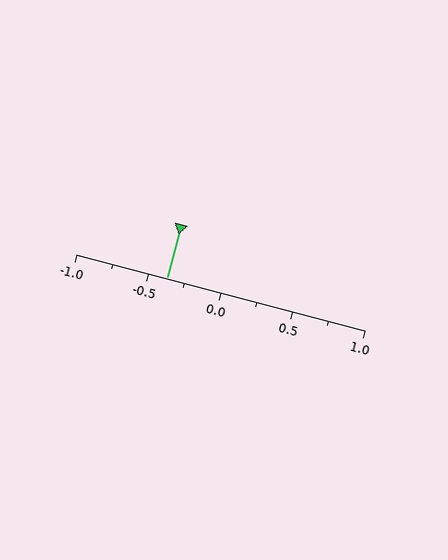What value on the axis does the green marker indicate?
The marker indicates approximately -0.38.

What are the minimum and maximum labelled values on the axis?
The axis runs from -1.0 to 1.0.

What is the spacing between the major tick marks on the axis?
The major ticks are spaced 0.5 apart.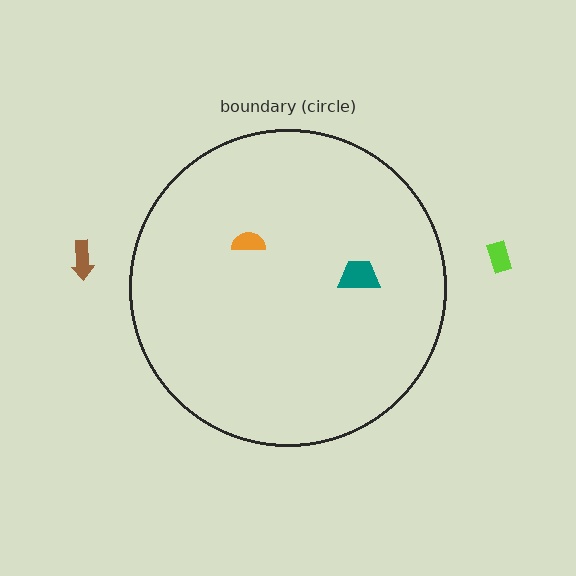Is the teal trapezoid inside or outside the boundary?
Inside.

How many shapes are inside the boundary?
2 inside, 2 outside.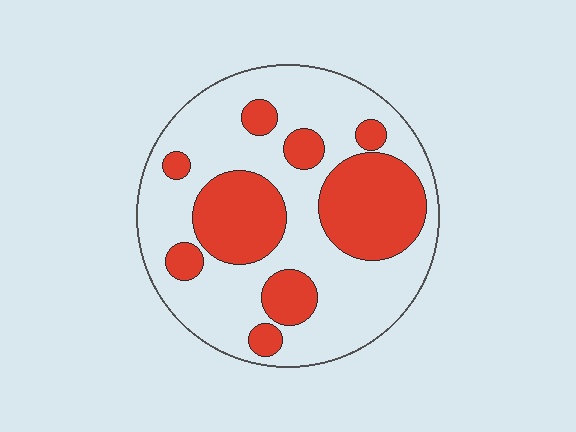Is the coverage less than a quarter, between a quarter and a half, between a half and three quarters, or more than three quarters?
Between a quarter and a half.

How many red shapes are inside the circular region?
9.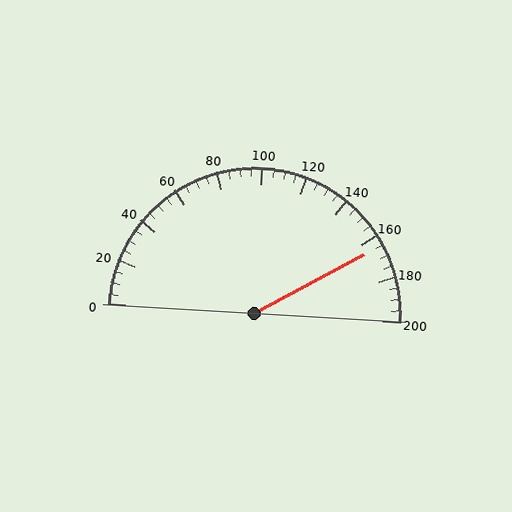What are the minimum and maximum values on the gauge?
The gauge ranges from 0 to 200.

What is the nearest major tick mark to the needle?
The nearest major tick mark is 160.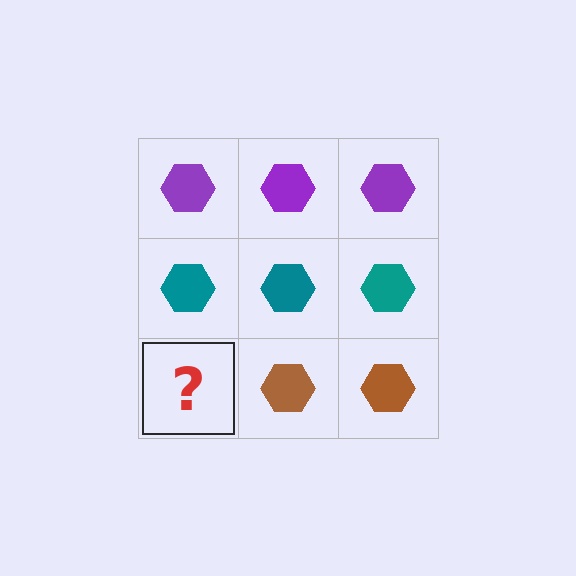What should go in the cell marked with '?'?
The missing cell should contain a brown hexagon.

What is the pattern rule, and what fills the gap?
The rule is that each row has a consistent color. The gap should be filled with a brown hexagon.